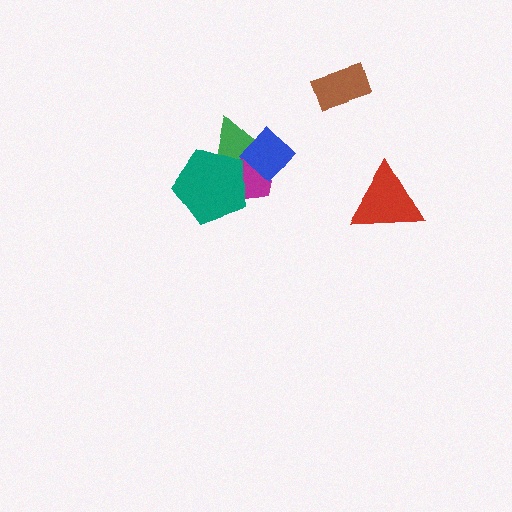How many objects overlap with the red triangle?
0 objects overlap with the red triangle.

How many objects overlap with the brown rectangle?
0 objects overlap with the brown rectangle.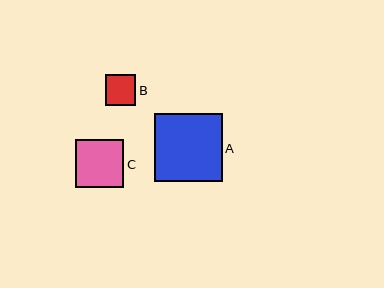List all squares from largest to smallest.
From largest to smallest: A, C, B.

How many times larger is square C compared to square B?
Square C is approximately 1.6 times the size of square B.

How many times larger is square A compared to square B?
Square A is approximately 2.2 times the size of square B.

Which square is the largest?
Square A is the largest with a size of approximately 68 pixels.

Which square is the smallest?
Square B is the smallest with a size of approximately 30 pixels.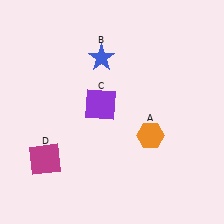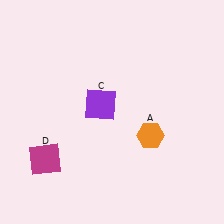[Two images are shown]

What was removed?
The blue star (B) was removed in Image 2.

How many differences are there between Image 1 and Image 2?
There is 1 difference between the two images.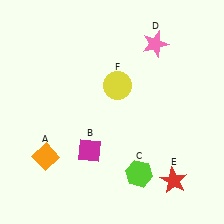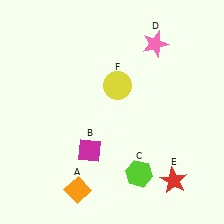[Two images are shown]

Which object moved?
The orange diamond (A) moved down.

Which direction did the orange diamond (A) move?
The orange diamond (A) moved down.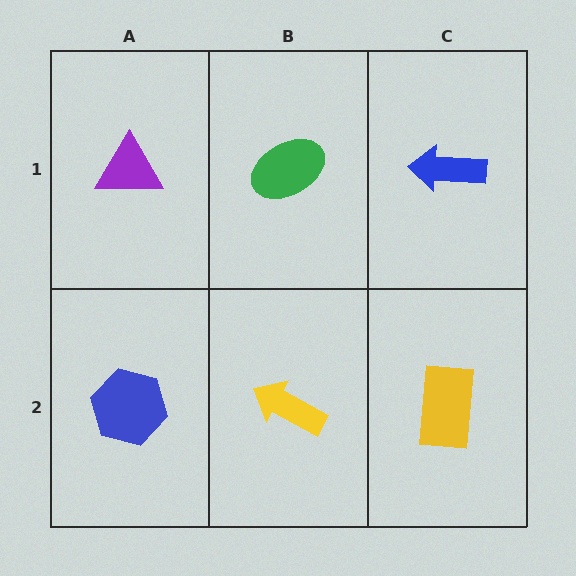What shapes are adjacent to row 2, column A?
A purple triangle (row 1, column A), a yellow arrow (row 2, column B).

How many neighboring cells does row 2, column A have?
2.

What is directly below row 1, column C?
A yellow rectangle.